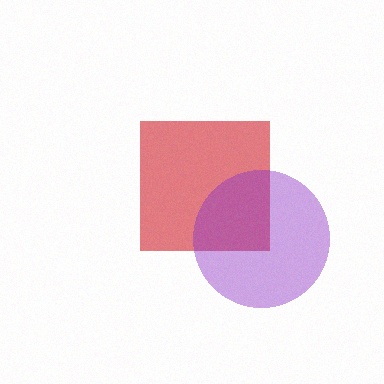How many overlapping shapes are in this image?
There are 2 overlapping shapes in the image.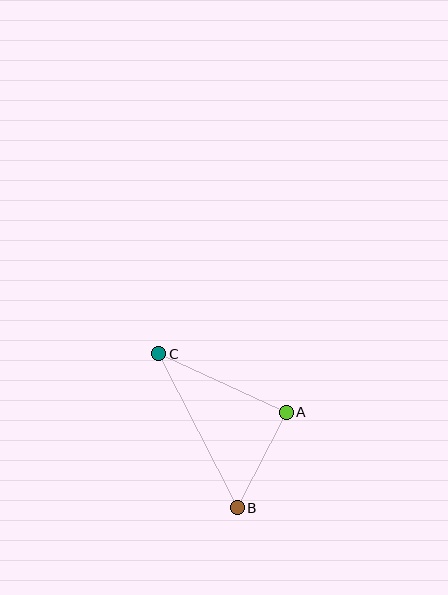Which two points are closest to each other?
Points A and B are closest to each other.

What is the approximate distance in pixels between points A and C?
The distance between A and C is approximately 140 pixels.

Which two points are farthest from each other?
Points B and C are farthest from each other.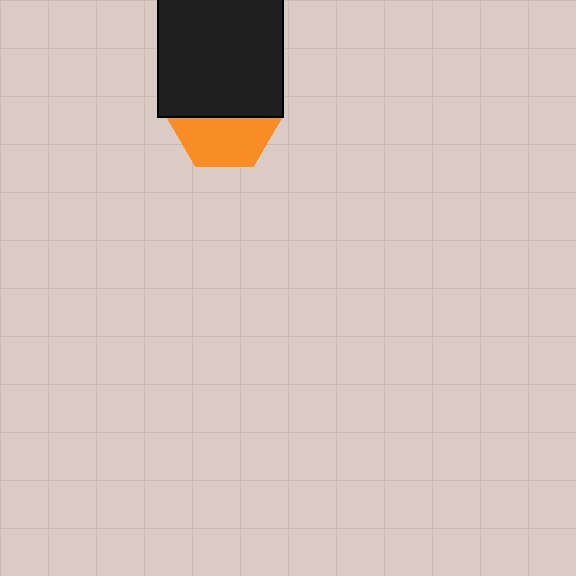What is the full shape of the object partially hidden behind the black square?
The partially hidden object is an orange hexagon.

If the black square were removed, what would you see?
You would see the complete orange hexagon.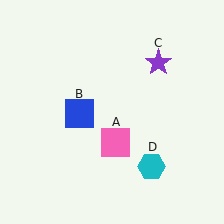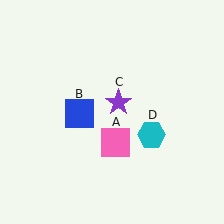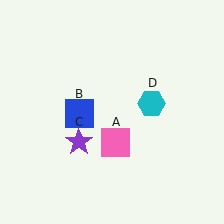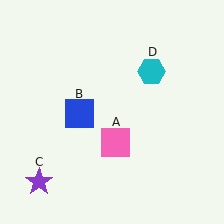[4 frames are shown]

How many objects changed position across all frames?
2 objects changed position: purple star (object C), cyan hexagon (object D).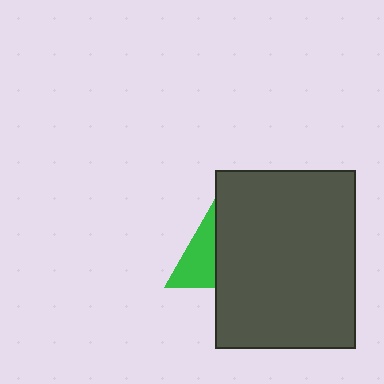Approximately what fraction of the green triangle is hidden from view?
Roughly 63% of the green triangle is hidden behind the dark gray rectangle.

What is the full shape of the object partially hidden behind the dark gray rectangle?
The partially hidden object is a green triangle.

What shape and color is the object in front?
The object in front is a dark gray rectangle.